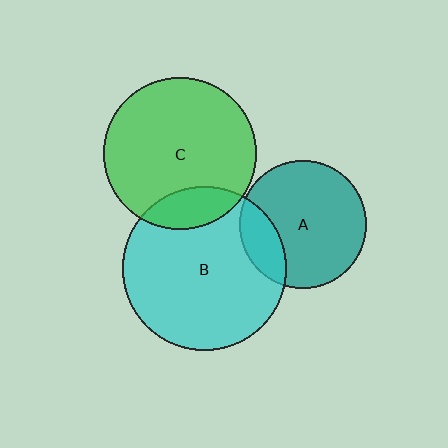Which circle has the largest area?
Circle B (cyan).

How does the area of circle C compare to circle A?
Approximately 1.4 times.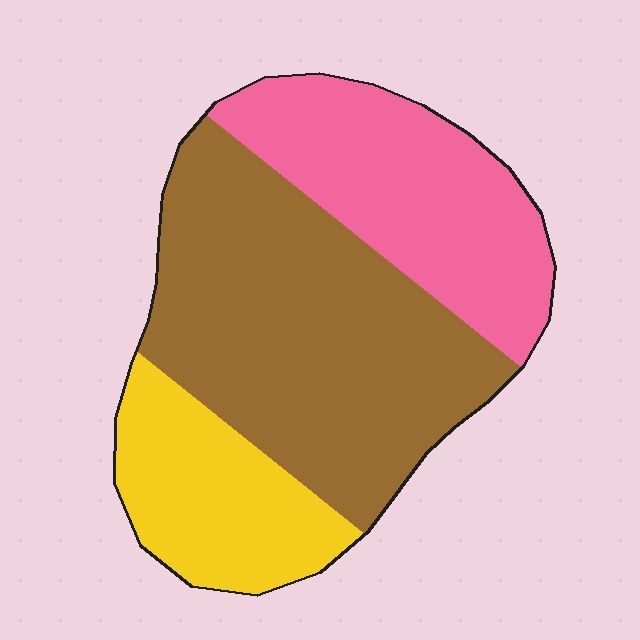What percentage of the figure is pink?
Pink covers 30% of the figure.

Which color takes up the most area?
Brown, at roughly 50%.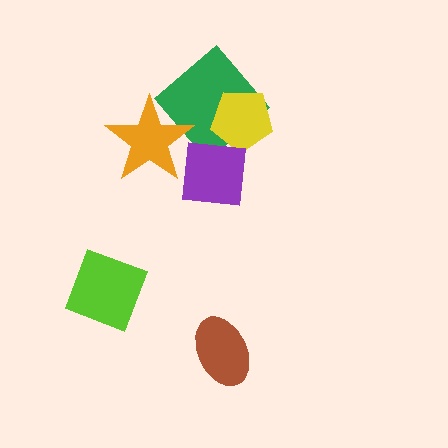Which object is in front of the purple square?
The orange star is in front of the purple square.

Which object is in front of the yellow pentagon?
The purple square is in front of the yellow pentagon.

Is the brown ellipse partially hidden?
No, no other shape covers it.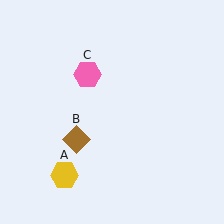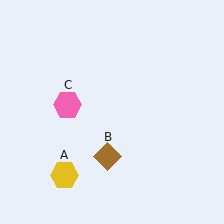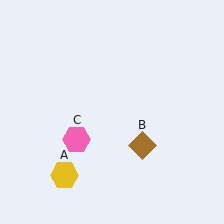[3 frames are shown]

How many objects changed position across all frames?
2 objects changed position: brown diamond (object B), pink hexagon (object C).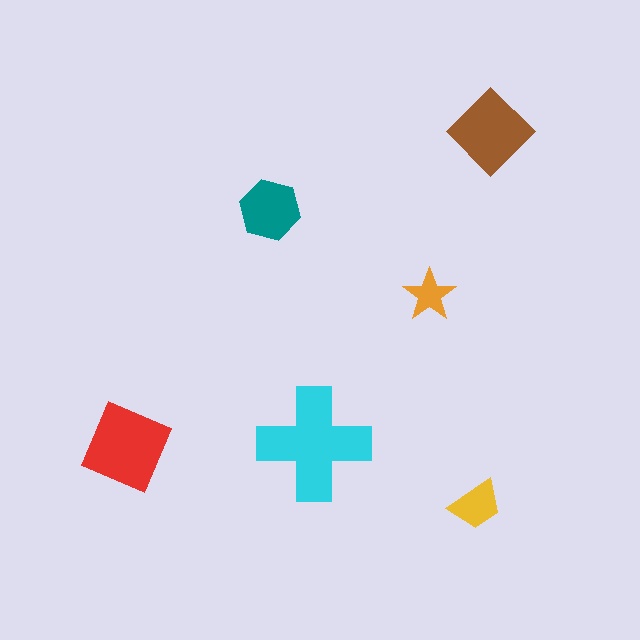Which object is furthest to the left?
The red square is leftmost.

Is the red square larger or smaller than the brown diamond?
Larger.